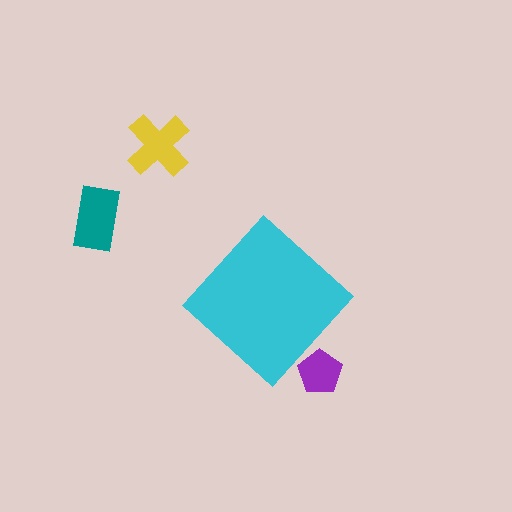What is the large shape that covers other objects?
A cyan diamond.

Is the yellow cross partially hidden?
No, the yellow cross is fully visible.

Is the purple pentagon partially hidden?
Yes, the purple pentagon is partially hidden behind the cyan diamond.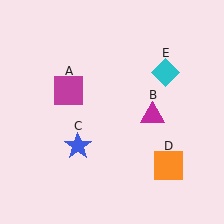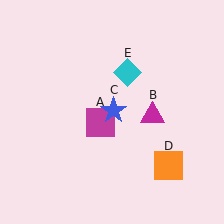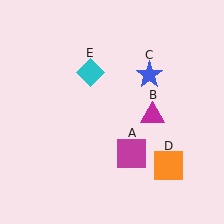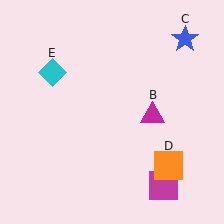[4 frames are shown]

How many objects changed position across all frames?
3 objects changed position: magenta square (object A), blue star (object C), cyan diamond (object E).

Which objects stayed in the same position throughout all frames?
Magenta triangle (object B) and orange square (object D) remained stationary.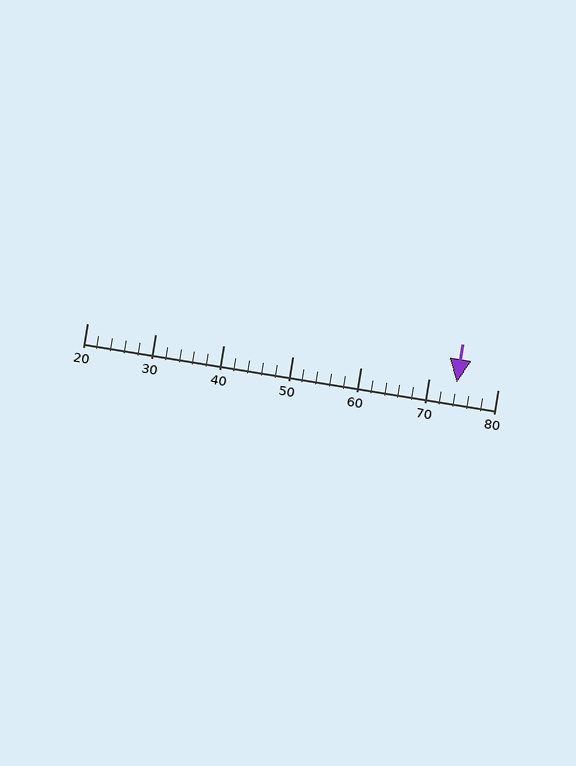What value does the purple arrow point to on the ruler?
The purple arrow points to approximately 74.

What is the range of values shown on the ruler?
The ruler shows values from 20 to 80.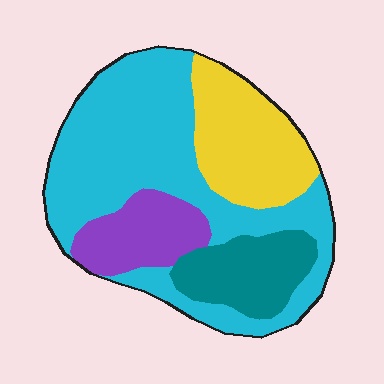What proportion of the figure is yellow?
Yellow covers about 20% of the figure.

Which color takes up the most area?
Cyan, at roughly 50%.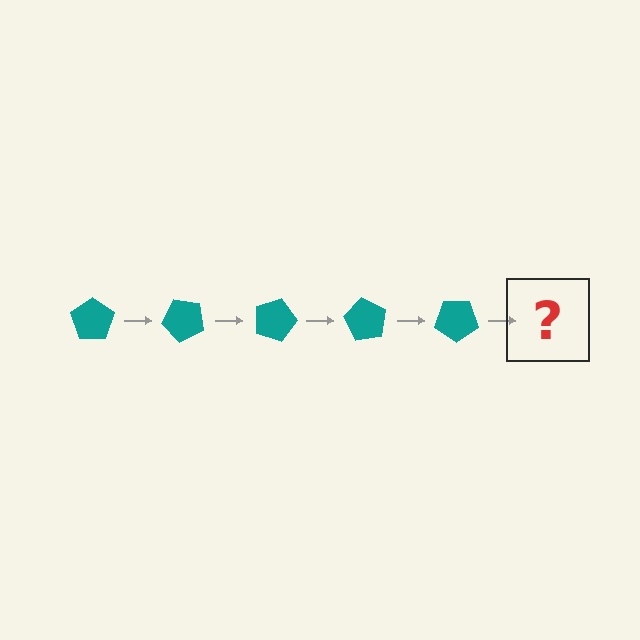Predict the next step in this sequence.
The next step is a teal pentagon rotated 225 degrees.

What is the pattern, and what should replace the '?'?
The pattern is that the pentagon rotates 45 degrees each step. The '?' should be a teal pentagon rotated 225 degrees.